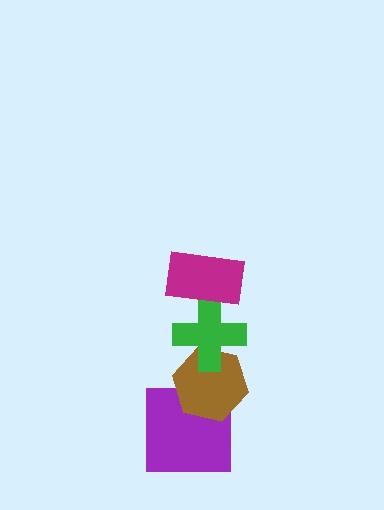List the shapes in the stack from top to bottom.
From top to bottom: the magenta rectangle, the green cross, the brown hexagon, the purple square.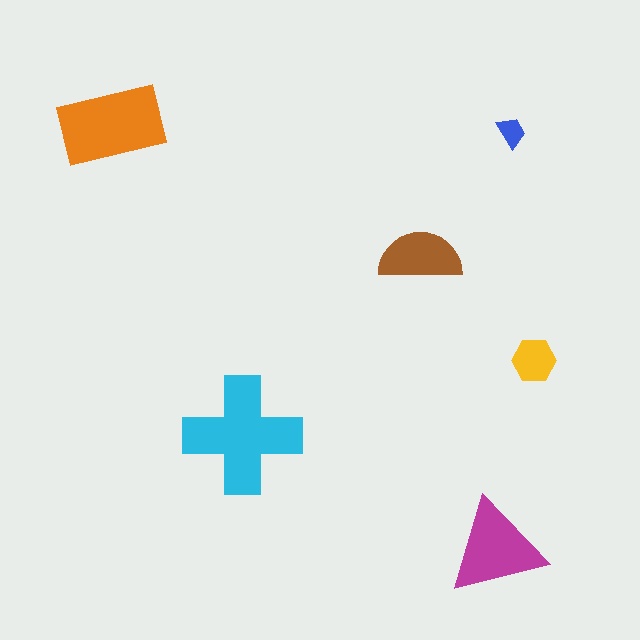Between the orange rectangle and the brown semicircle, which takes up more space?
The orange rectangle.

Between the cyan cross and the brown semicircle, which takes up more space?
The cyan cross.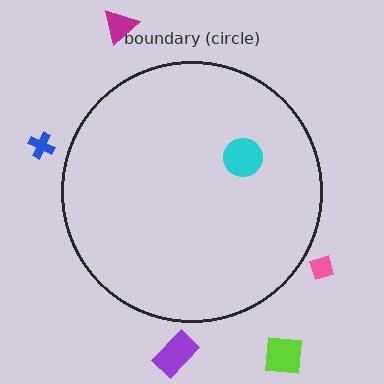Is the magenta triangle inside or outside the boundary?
Outside.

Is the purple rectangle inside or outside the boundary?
Outside.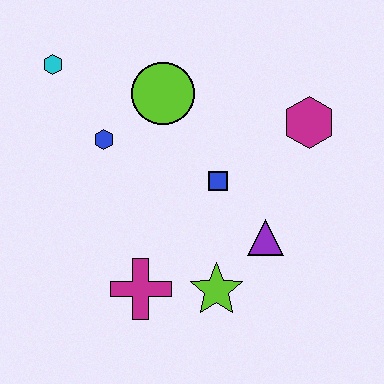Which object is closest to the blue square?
The purple triangle is closest to the blue square.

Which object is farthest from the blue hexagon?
The magenta hexagon is farthest from the blue hexagon.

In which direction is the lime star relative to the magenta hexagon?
The lime star is below the magenta hexagon.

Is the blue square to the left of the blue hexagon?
No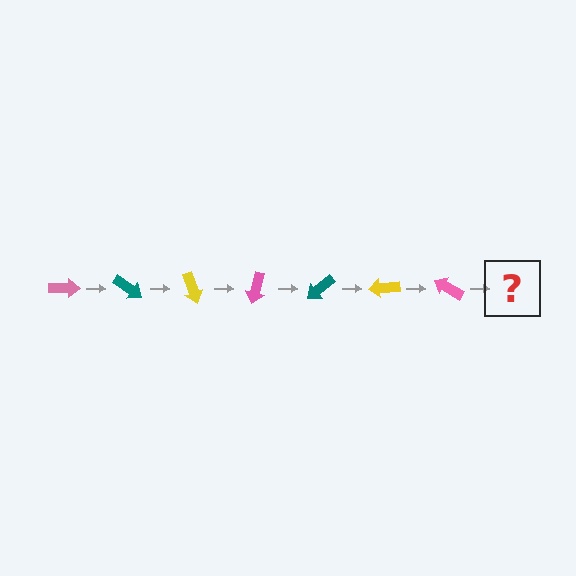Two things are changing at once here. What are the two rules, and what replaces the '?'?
The two rules are that it rotates 35 degrees each step and the color cycles through pink, teal, and yellow. The '?' should be a teal arrow, rotated 245 degrees from the start.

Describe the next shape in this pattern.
It should be a teal arrow, rotated 245 degrees from the start.